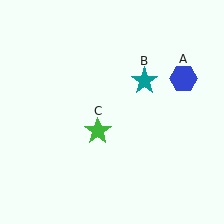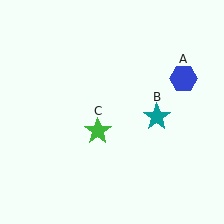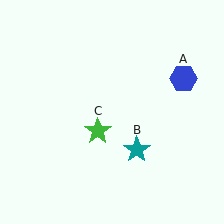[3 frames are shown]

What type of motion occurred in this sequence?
The teal star (object B) rotated clockwise around the center of the scene.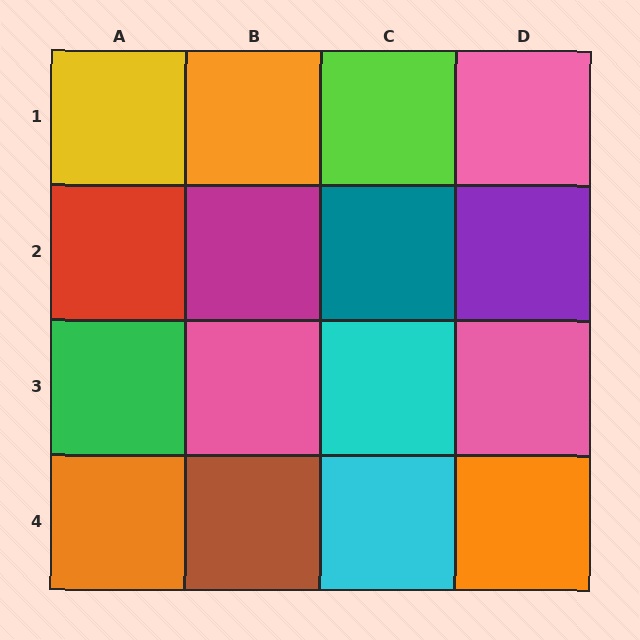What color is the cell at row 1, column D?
Pink.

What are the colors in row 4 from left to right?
Orange, brown, cyan, orange.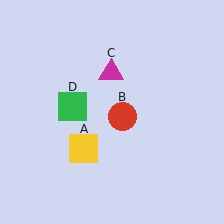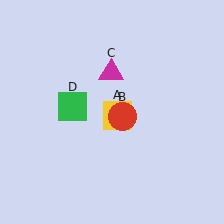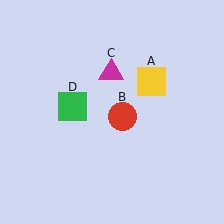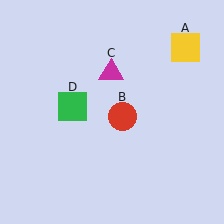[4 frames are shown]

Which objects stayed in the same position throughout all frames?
Red circle (object B) and magenta triangle (object C) and green square (object D) remained stationary.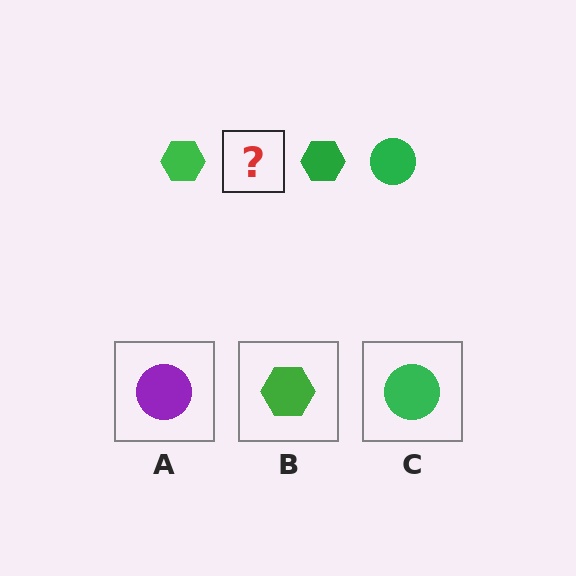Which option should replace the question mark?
Option C.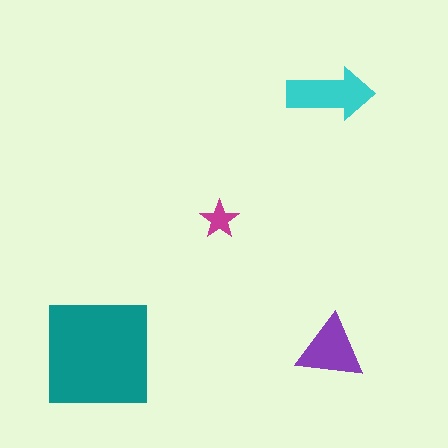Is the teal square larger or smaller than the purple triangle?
Larger.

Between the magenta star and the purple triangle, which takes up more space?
The purple triangle.